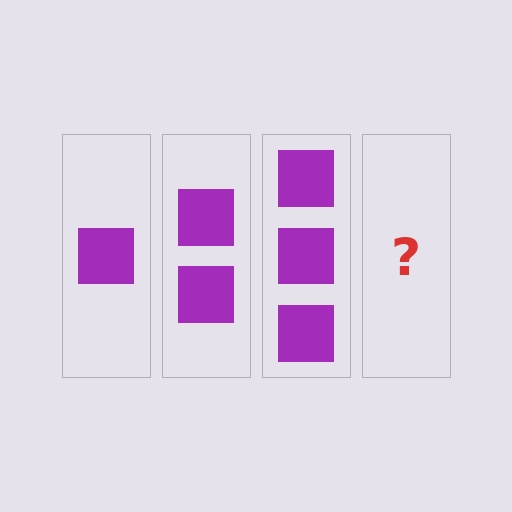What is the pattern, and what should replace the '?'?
The pattern is that each step adds one more square. The '?' should be 4 squares.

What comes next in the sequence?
The next element should be 4 squares.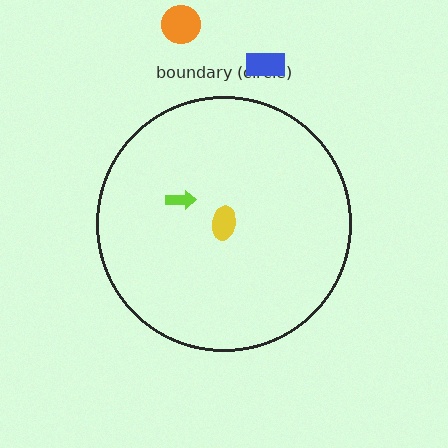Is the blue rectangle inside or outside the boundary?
Outside.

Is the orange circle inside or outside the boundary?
Outside.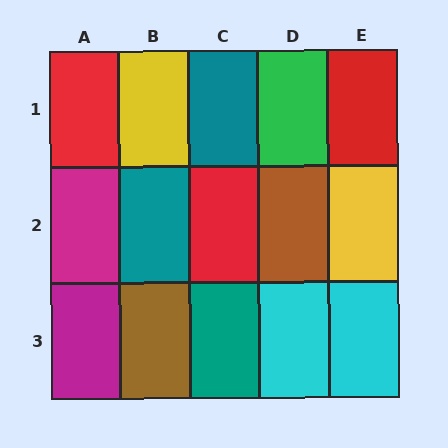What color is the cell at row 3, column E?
Cyan.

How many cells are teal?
3 cells are teal.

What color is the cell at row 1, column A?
Red.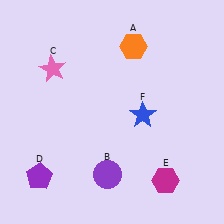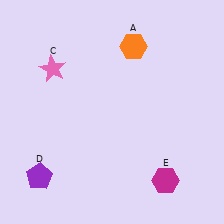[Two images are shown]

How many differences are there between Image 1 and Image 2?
There are 2 differences between the two images.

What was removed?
The blue star (F), the purple circle (B) were removed in Image 2.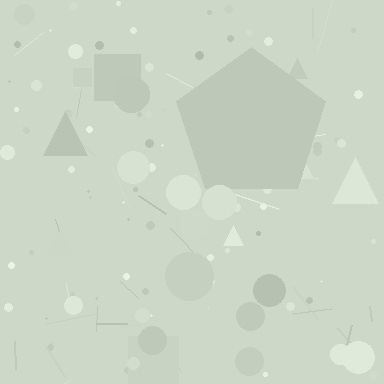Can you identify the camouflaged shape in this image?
The camouflaged shape is a pentagon.